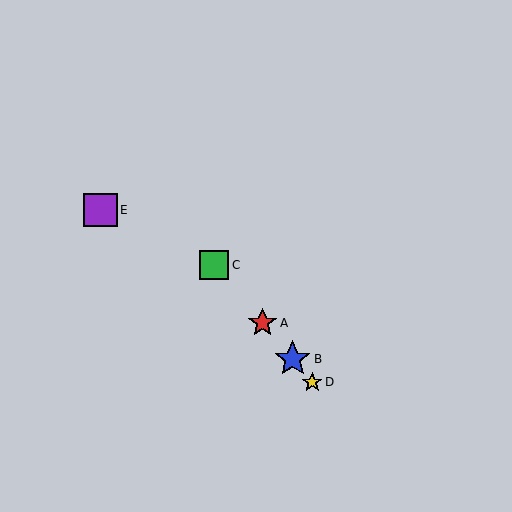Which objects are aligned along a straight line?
Objects A, B, C, D are aligned along a straight line.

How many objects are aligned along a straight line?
4 objects (A, B, C, D) are aligned along a straight line.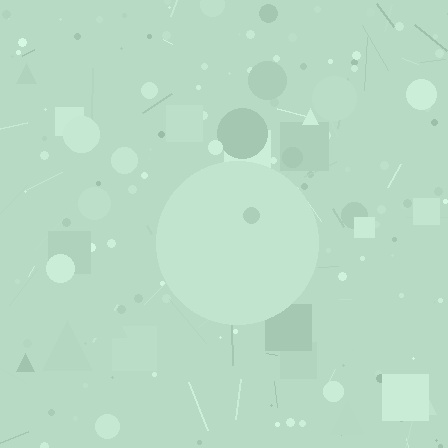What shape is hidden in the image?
A circle is hidden in the image.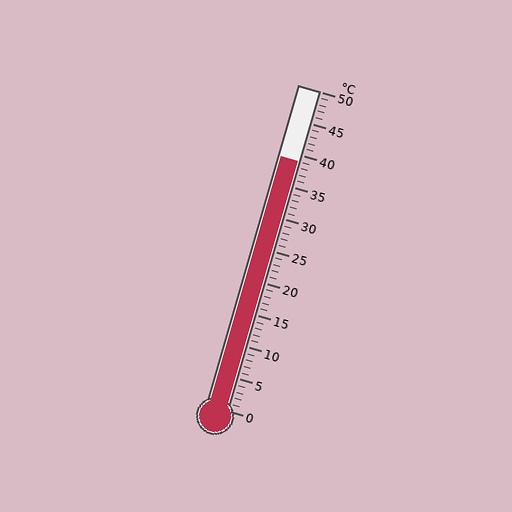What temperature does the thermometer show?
The thermometer shows approximately 39°C.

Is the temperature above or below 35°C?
The temperature is above 35°C.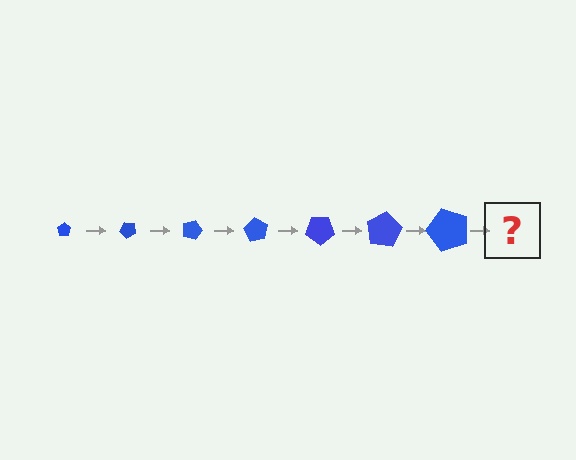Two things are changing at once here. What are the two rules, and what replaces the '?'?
The two rules are that the pentagon grows larger each step and it rotates 45 degrees each step. The '?' should be a pentagon, larger than the previous one and rotated 315 degrees from the start.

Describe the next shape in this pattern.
It should be a pentagon, larger than the previous one and rotated 315 degrees from the start.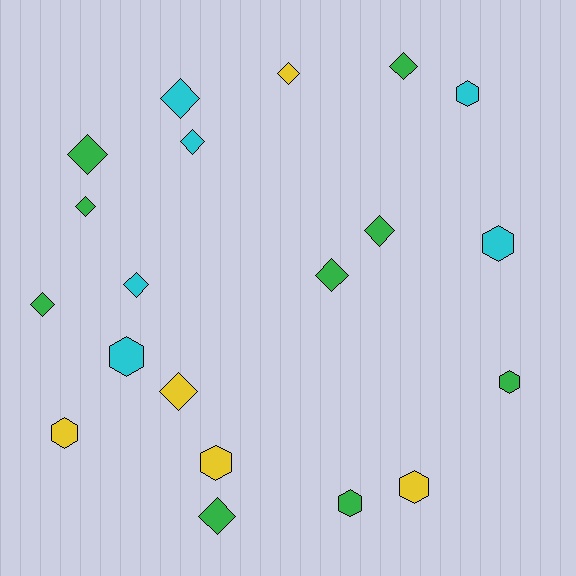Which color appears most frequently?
Green, with 9 objects.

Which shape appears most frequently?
Diamond, with 12 objects.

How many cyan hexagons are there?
There are 3 cyan hexagons.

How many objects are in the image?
There are 20 objects.